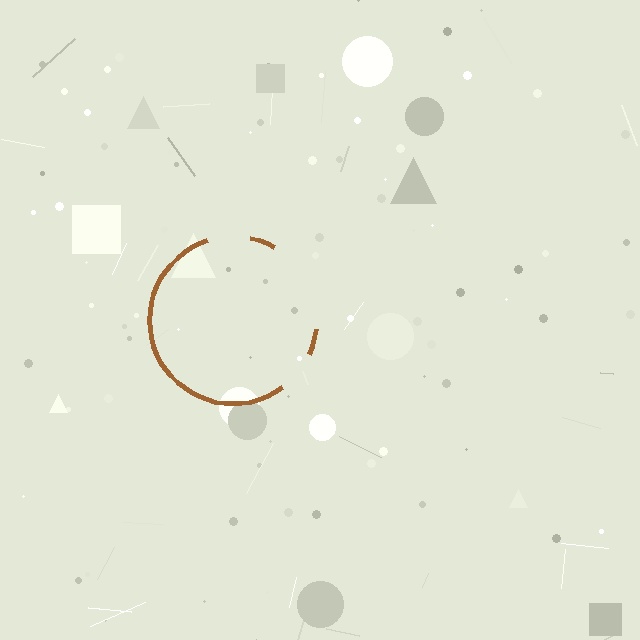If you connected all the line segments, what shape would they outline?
They would outline a circle.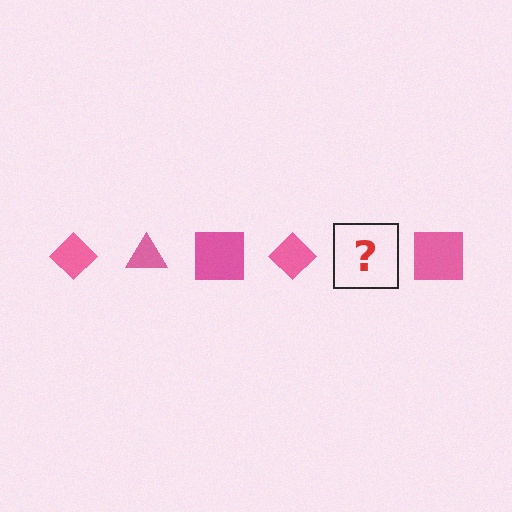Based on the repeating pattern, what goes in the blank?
The blank should be a pink triangle.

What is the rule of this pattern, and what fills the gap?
The rule is that the pattern cycles through diamond, triangle, square shapes in pink. The gap should be filled with a pink triangle.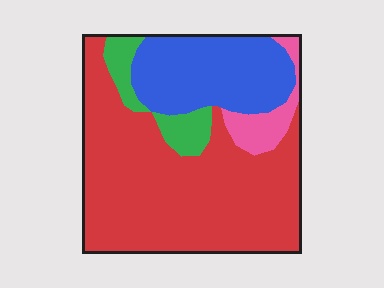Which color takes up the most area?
Red, at roughly 60%.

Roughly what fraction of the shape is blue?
Blue takes up less than a quarter of the shape.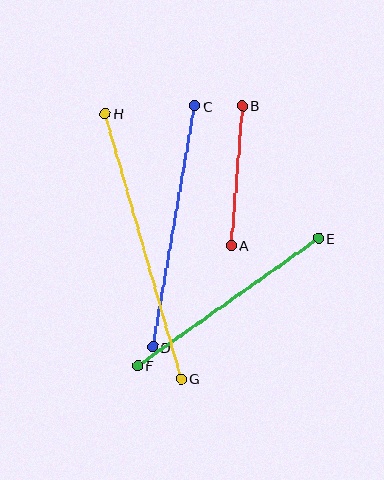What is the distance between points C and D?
The distance is approximately 245 pixels.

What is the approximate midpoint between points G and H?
The midpoint is at approximately (143, 246) pixels.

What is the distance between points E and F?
The distance is approximately 221 pixels.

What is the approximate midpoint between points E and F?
The midpoint is at approximately (228, 302) pixels.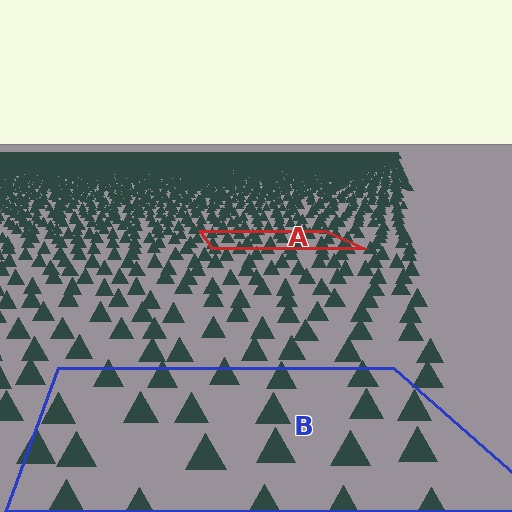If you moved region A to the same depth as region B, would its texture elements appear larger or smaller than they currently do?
They would appear larger. At a closer depth, the same texture elements are projected at a bigger on-screen size.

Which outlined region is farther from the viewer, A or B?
Region A is farther from the viewer — the texture elements inside it appear smaller and more densely packed.